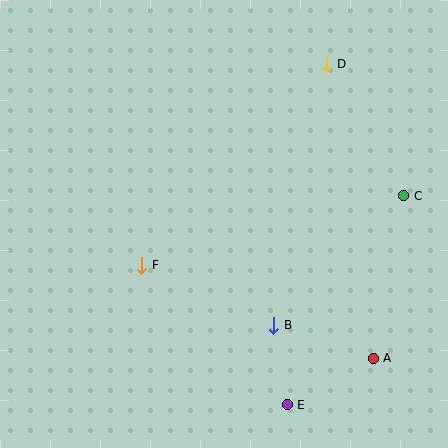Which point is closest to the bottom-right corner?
Point A is closest to the bottom-right corner.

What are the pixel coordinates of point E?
Point E is at (287, 405).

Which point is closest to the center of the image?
Point F at (142, 265) is closest to the center.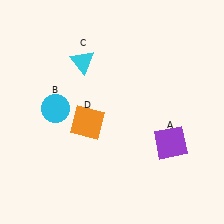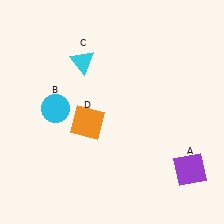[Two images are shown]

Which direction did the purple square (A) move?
The purple square (A) moved down.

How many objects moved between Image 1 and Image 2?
1 object moved between the two images.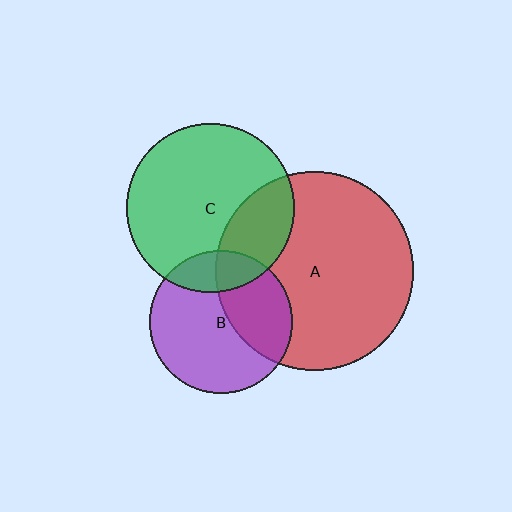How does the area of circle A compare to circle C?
Approximately 1.4 times.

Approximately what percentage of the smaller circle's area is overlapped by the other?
Approximately 35%.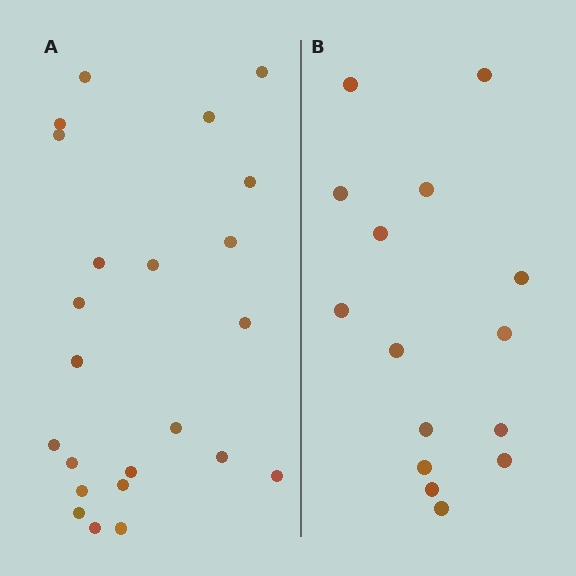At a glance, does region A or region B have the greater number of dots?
Region A (the left region) has more dots.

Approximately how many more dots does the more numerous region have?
Region A has roughly 8 or so more dots than region B.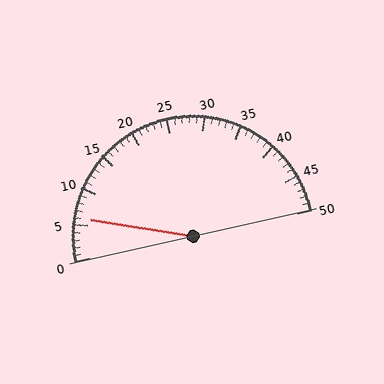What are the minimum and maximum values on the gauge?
The gauge ranges from 0 to 50.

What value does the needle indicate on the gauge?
The needle indicates approximately 6.